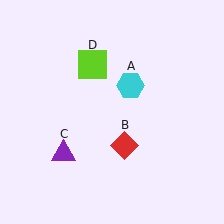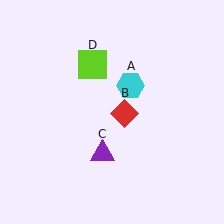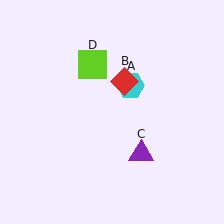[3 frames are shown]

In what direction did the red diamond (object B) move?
The red diamond (object B) moved up.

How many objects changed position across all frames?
2 objects changed position: red diamond (object B), purple triangle (object C).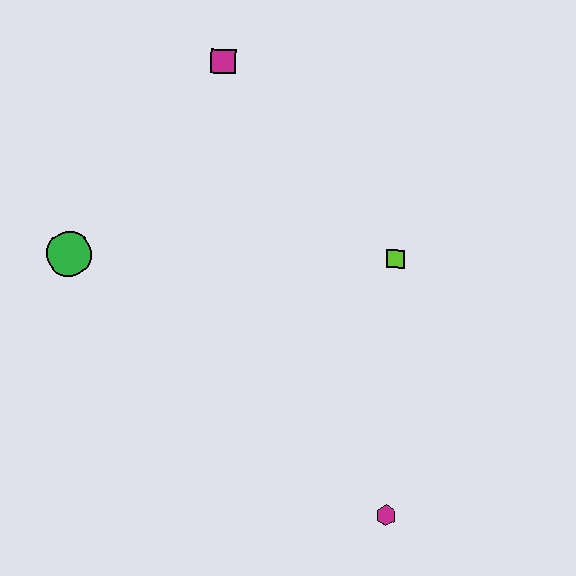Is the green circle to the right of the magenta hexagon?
No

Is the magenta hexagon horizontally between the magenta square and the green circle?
No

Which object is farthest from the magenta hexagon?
The magenta square is farthest from the magenta hexagon.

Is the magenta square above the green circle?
Yes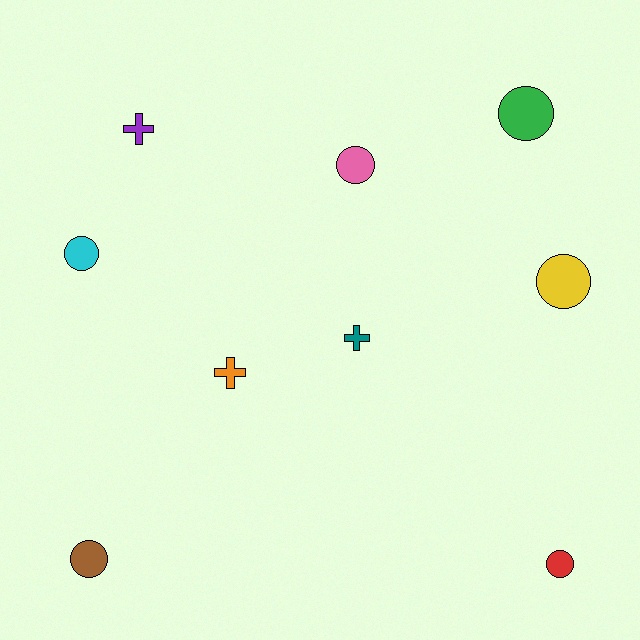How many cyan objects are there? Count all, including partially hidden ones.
There is 1 cyan object.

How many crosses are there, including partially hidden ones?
There are 3 crosses.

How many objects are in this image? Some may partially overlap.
There are 9 objects.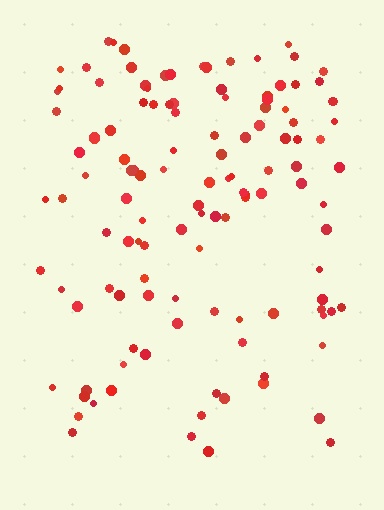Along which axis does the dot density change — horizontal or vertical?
Vertical.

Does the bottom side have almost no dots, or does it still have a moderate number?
Still a moderate number, just noticeably fewer than the top.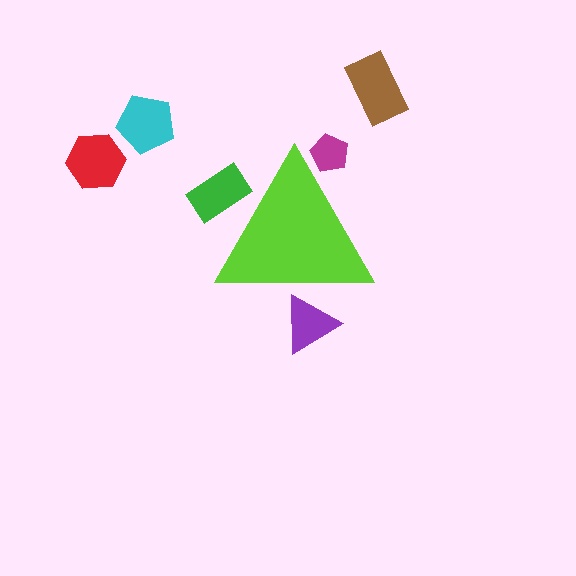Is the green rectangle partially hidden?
Yes, the green rectangle is partially hidden behind the lime triangle.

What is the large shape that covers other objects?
A lime triangle.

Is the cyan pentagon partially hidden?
No, the cyan pentagon is fully visible.